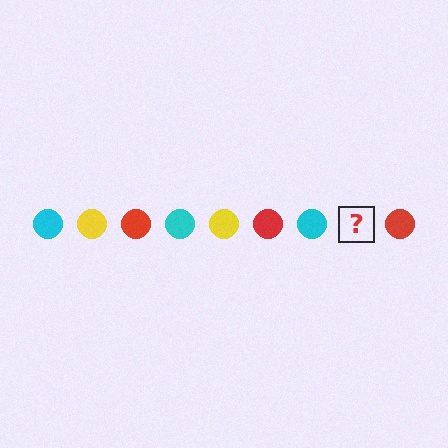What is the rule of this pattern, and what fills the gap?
The rule is that the pattern cycles through cyan, yellow, red circles. The gap should be filled with a yellow circle.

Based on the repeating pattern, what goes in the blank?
The blank should be a yellow circle.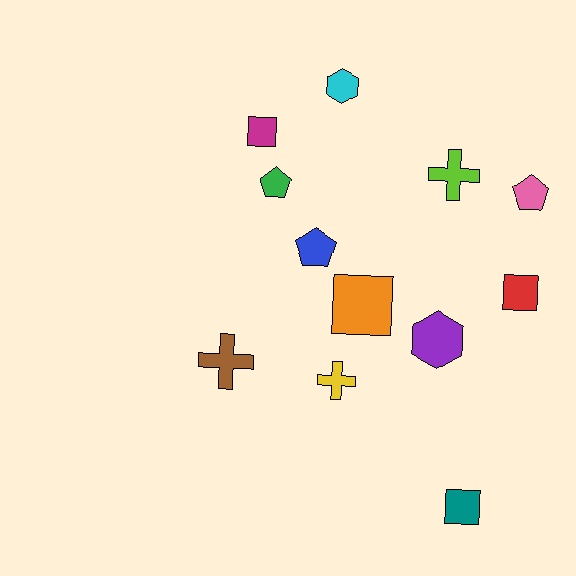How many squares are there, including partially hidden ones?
There are 4 squares.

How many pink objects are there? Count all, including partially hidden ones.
There is 1 pink object.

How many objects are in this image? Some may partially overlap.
There are 12 objects.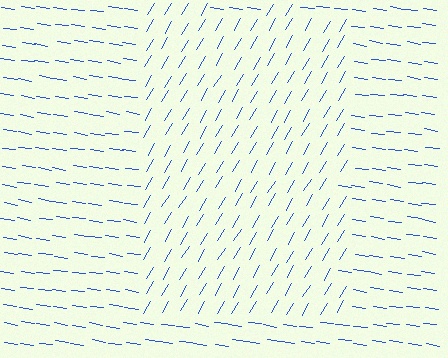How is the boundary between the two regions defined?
The boundary is defined purely by a change in line orientation (approximately 68 degrees difference). All lines are the same color and thickness.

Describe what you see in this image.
The image is filled with small blue line segments. A rectangle region in the image has lines oriented differently from the surrounding lines, creating a visible texture boundary.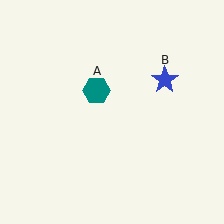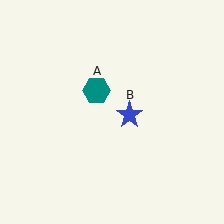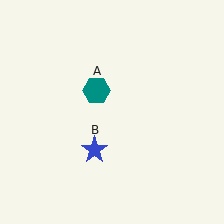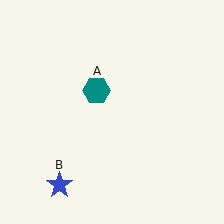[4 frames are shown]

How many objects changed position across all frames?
1 object changed position: blue star (object B).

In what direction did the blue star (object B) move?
The blue star (object B) moved down and to the left.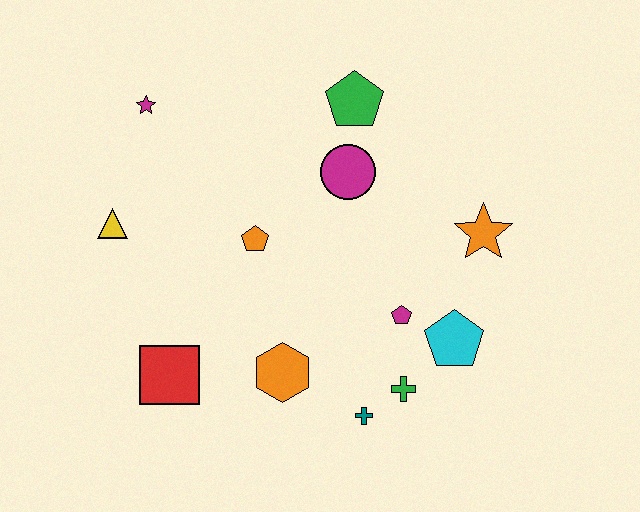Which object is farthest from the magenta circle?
The red square is farthest from the magenta circle.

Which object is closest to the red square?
The orange hexagon is closest to the red square.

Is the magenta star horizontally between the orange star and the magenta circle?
No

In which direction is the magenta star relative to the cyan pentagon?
The magenta star is to the left of the cyan pentagon.